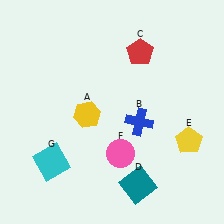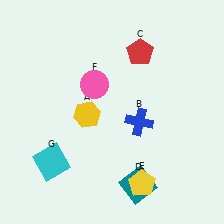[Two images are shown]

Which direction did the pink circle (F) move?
The pink circle (F) moved up.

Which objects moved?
The objects that moved are: the yellow pentagon (E), the pink circle (F).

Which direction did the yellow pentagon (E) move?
The yellow pentagon (E) moved left.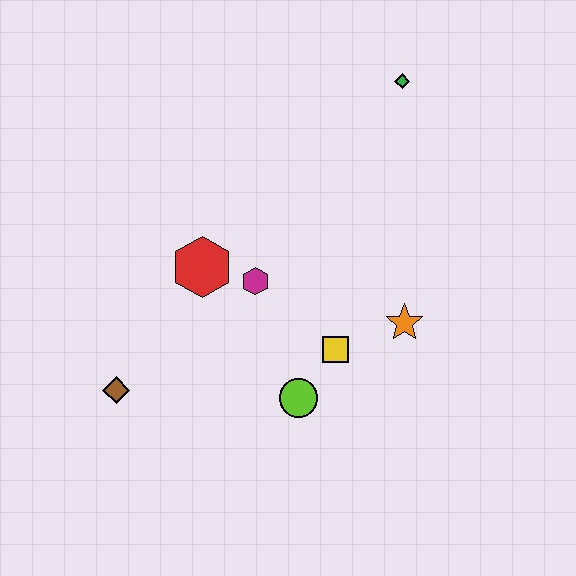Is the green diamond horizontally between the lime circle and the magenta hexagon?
No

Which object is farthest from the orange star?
The brown diamond is farthest from the orange star.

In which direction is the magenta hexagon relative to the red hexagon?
The magenta hexagon is to the right of the red hexagon.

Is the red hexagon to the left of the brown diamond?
No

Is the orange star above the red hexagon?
No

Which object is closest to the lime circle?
The yellow square is closest to the lime circle.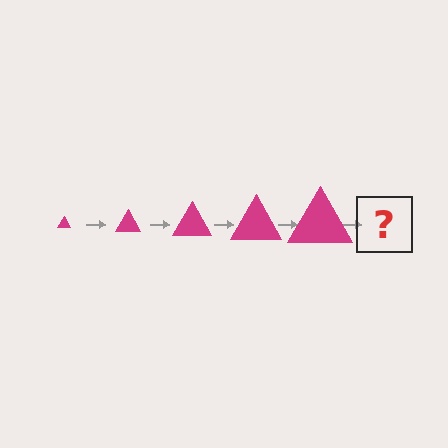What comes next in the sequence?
The next element should be a magenta triangle, larger than the previous one.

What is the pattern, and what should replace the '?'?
The pattern is that the triangle gets progressively larger each step. The '?' should be a magenta triangle, larger than the previous one.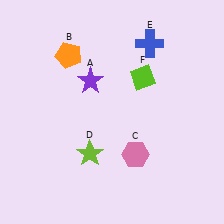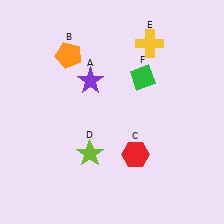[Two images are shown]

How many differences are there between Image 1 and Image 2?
There are 3 differences between the two images.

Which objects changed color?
C changed from pink to red. E changed from blue to yellow. F changed from lime to green.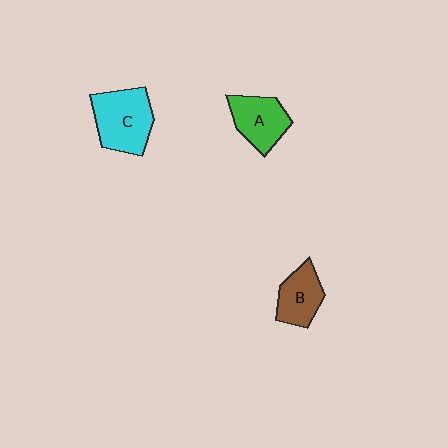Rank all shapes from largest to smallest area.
From largest to smallest: C (cyan), A (green), B (brown).